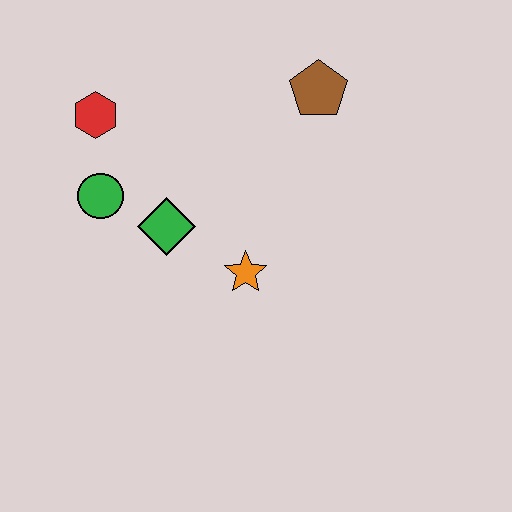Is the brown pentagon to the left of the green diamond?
No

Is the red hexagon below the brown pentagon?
Yes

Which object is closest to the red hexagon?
The green circle is closest to the red hexagon.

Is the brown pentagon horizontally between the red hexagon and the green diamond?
No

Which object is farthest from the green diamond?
The brown pentagon is farthest from the green diamond.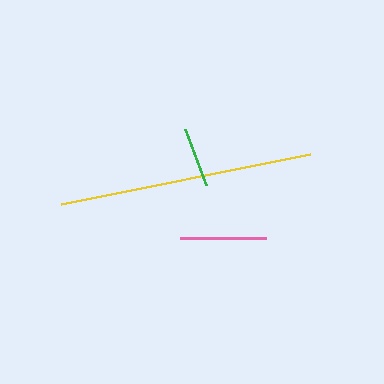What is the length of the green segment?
The green segment is approximately 60 pixels long.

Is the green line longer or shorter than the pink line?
The pink line is longer than the green line.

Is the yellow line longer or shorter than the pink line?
The yellow line is longer than the pink line.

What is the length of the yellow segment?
The yellow segment is approximately 254 pixels long.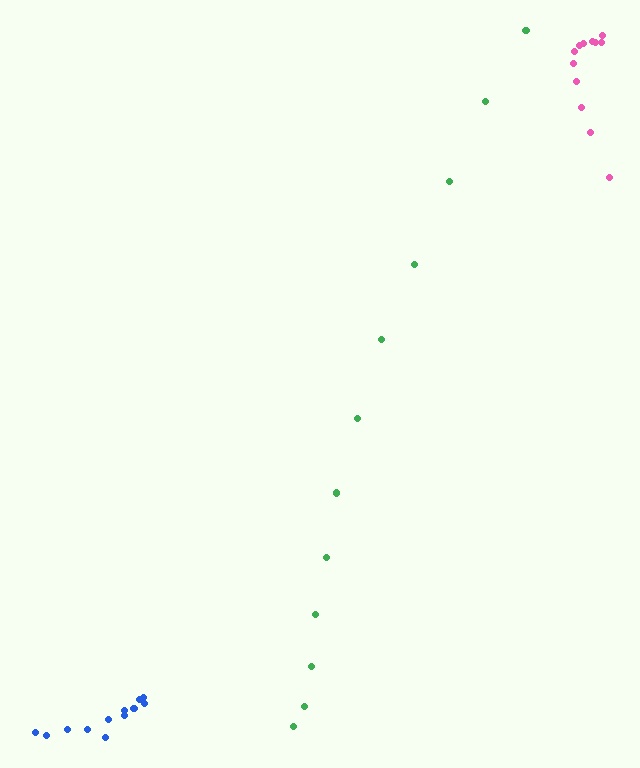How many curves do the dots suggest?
There are 3 distinct paths.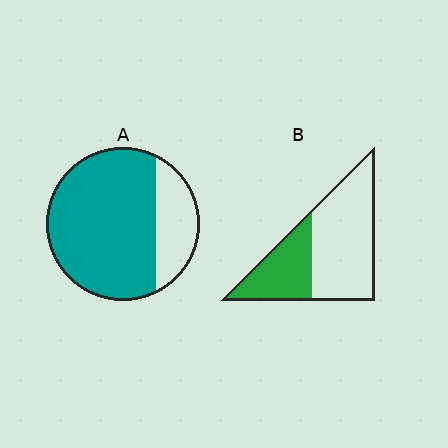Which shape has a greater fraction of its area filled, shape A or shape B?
Shape A.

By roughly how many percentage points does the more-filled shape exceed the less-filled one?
By roughly 40 percentage points (A over B).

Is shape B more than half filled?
No.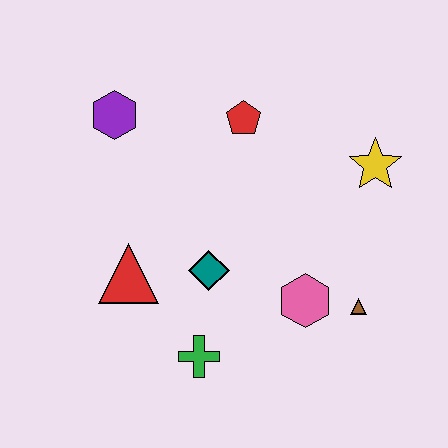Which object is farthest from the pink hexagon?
The purple hexagon is farthest from the pink hexagon.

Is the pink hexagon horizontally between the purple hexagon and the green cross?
No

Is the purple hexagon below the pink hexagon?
No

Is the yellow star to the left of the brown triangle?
No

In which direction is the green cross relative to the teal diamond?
The green cross is below the teal diamond.